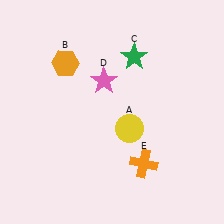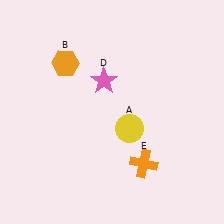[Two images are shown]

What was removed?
The green star (C) was removed in Image 2.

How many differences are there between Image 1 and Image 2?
There is 1 difference between the two images.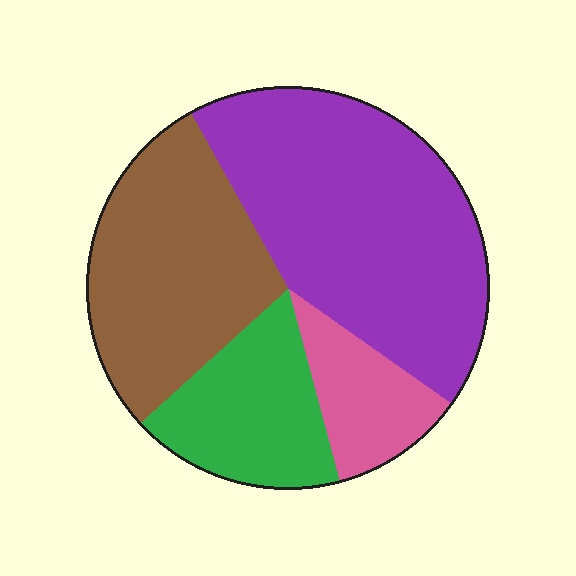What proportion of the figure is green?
Green takes up about one sixth (1/6) of the figure.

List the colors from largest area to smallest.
From largest to smallest: purple, brown, green, pink.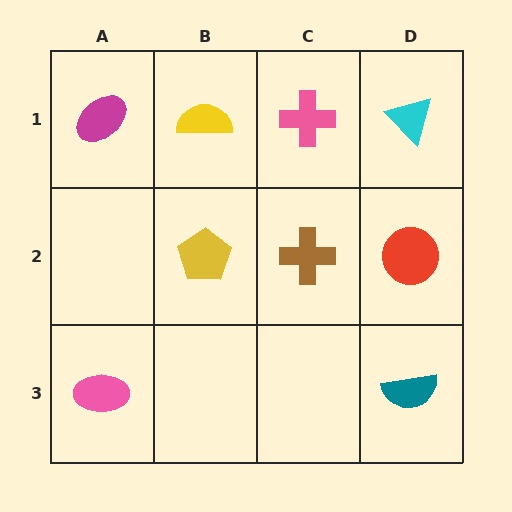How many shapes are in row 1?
4 shapes.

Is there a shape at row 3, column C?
No, that cell is empty.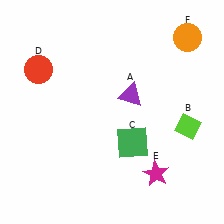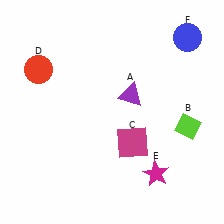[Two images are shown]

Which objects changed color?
C changed from green to magenta. F changed from orange to blue.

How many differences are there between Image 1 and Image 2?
There are 2 differences between the two images.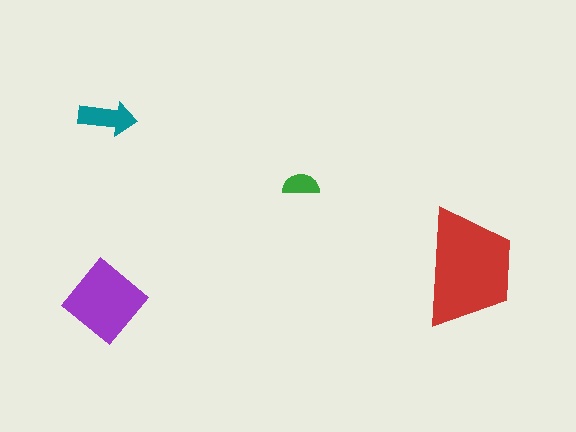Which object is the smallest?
The green semicircle.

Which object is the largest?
The red trapezoid.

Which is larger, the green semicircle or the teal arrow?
The teal arrow.